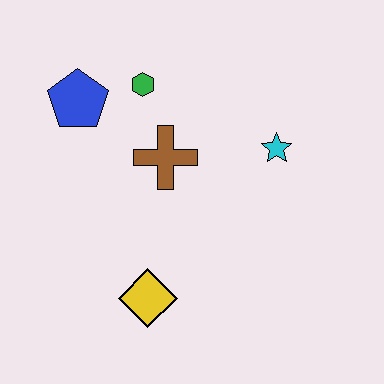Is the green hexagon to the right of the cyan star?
No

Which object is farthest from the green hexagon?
The yellow diamond is farthest from the green hexagon.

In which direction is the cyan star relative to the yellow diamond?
The cyan star is above the yellow diamond.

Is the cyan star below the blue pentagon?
Yes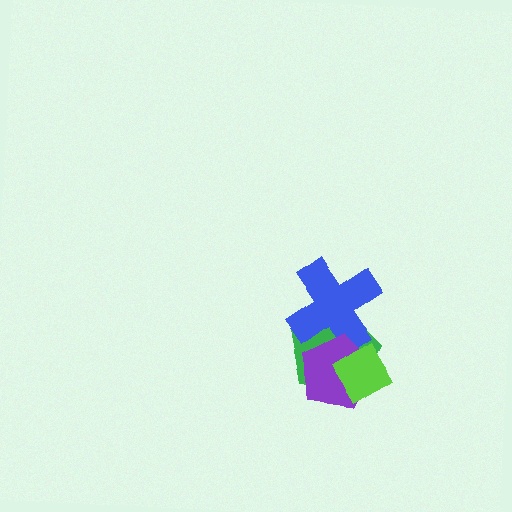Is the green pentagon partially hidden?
Yes, it is partially covered by another shape.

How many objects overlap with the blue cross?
2 objects overlap with the blue cross.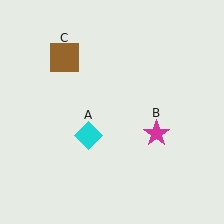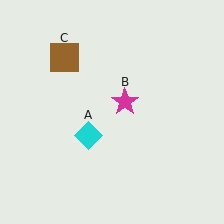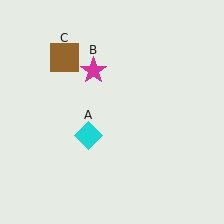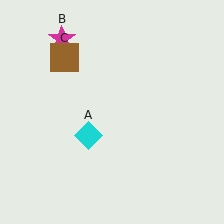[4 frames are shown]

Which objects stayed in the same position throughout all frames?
Cyan diamond (object A) and brown square (object C) remained stationary.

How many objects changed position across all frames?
1 object changed position: magenta star (object B).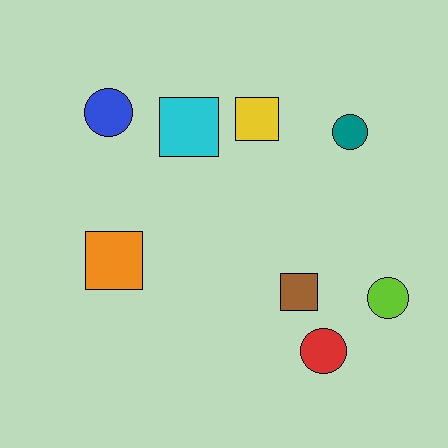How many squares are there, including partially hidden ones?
There are 4 squares.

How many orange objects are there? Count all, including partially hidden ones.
There is 1 orange object.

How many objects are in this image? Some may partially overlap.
There are 8 objects.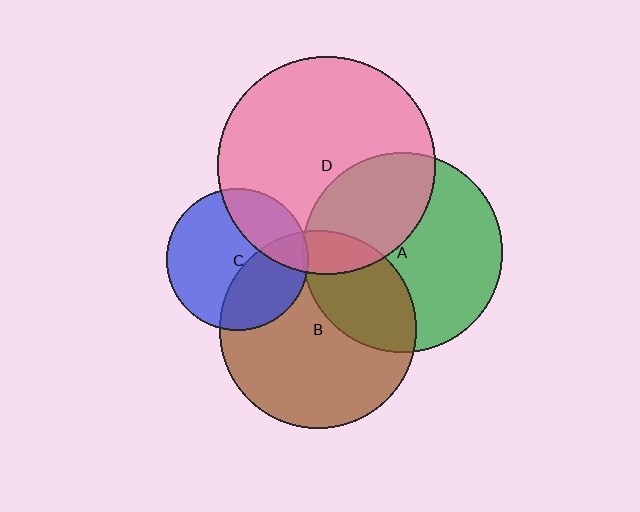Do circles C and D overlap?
Yes.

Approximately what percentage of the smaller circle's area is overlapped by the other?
Approximately 25%.